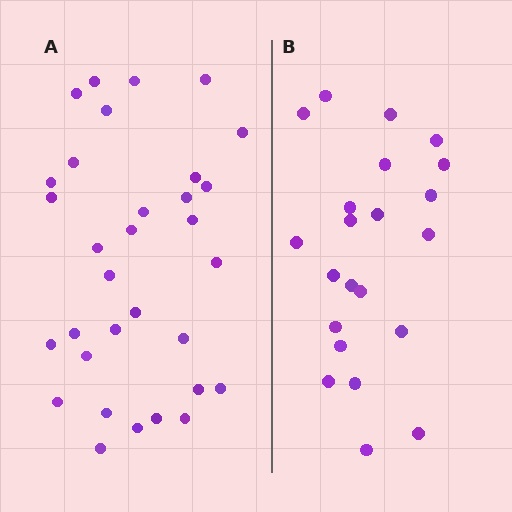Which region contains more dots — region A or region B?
Region A (the left region) has more dots.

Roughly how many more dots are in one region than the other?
Region A has roughly 10 or so more dots than region B.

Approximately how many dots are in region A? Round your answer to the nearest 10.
About 30 dots. (The exact count is 32, which rounds to 30.)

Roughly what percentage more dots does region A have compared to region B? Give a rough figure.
About 45% more.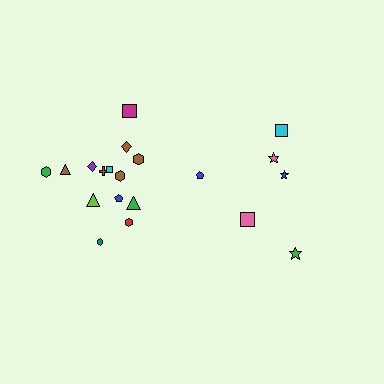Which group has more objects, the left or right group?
The left group.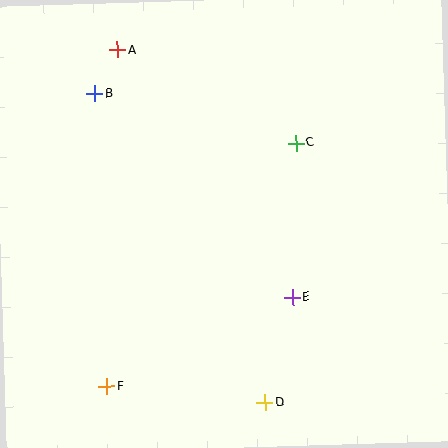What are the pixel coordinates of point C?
Point C is at (296, 143).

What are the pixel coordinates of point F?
Point F is at (106, 387).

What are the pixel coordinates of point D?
Point D is at (265, 403).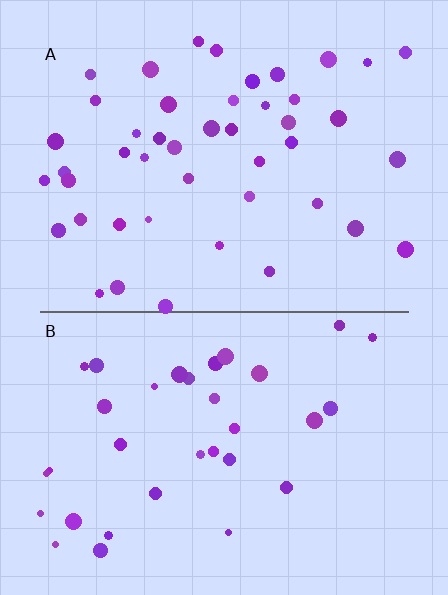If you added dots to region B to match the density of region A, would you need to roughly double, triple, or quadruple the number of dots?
Approximately double.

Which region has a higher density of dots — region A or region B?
A (the top).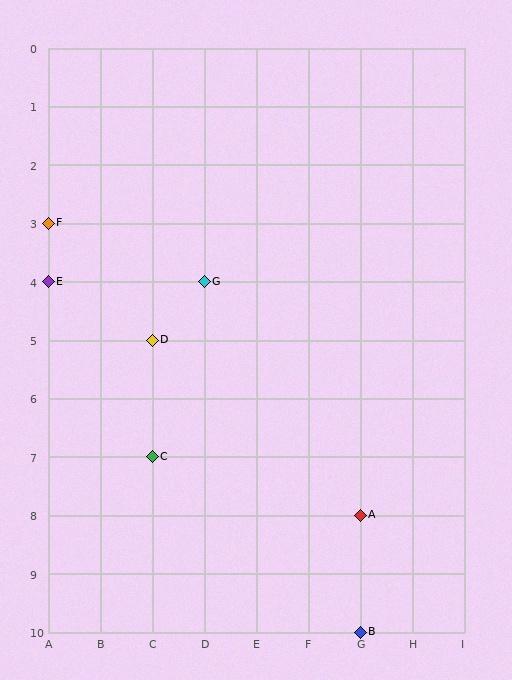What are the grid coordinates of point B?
Point B is at grid coordinates (G, 10).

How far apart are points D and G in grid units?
Points D and G are 1 column and 1 row apart (about 1.4 grid units diagonally).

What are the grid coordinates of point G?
Point G is at grid coordinates (D, 4).